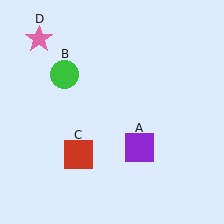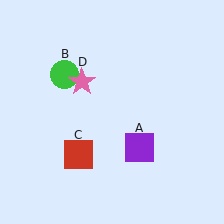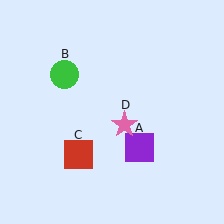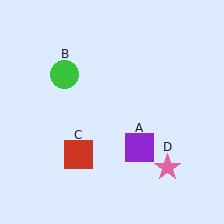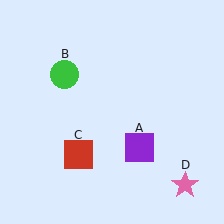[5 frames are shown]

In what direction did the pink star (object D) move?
The pink star (object D) moved down and to the right.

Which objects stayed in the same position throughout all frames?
Purple square (object A) and green circle (object B) and red square (object C) remained stationary.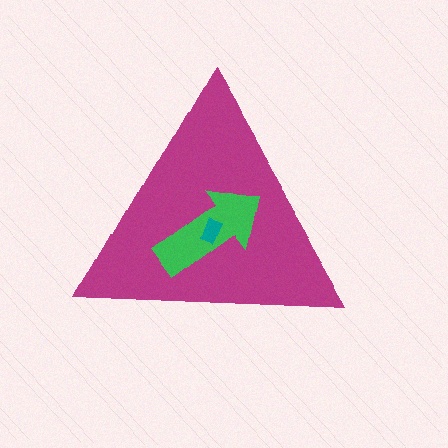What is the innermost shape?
The teal rectangle.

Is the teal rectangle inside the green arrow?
Yes.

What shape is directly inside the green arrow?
The teal rectangle.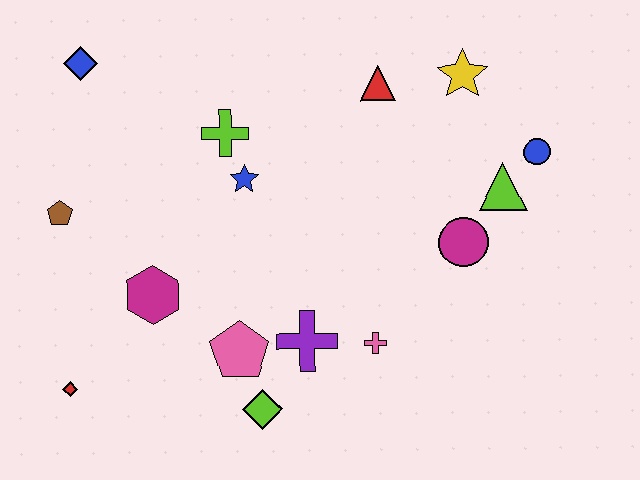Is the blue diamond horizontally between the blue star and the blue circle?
No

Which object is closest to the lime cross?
The blue star is closest to the lime cross.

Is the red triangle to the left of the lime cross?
No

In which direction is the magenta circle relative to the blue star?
The magenta circle is to the right of the blue star.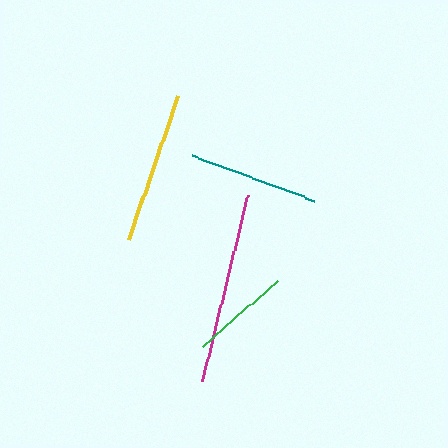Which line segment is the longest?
The magenta line is the longest at approximately 191 pixels.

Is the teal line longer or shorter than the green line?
The teal line is longer than the green line.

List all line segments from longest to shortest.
From longest to shortest: magenta, yellow, teal, green.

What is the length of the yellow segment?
The yellow segment is approximately 152 pixels long.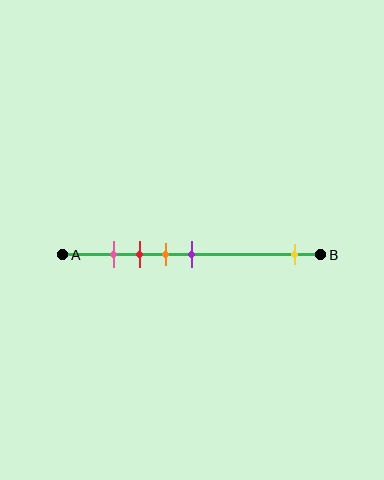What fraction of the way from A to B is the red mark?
The red mark is approximately 30% (0.3) of the way from A to B.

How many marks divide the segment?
There are 5 marks dividing the segment.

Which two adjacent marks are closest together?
The pink and red marks are the closest adjacent pair.